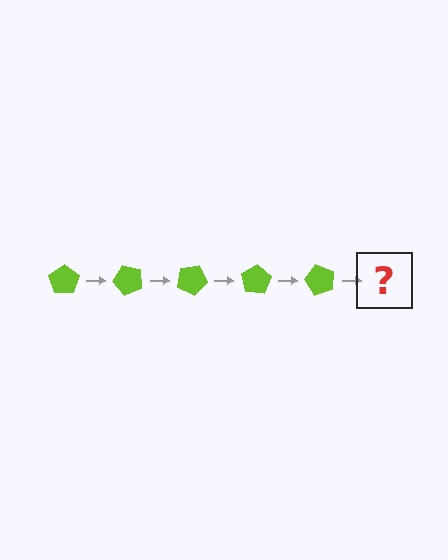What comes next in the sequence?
The next element should be a lime pentagon rotated 250 degrees.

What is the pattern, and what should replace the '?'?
The pattern is that the pentagon rotates 50 degrees each step. The '?' should be a lime pentagon rotated 250 degrees.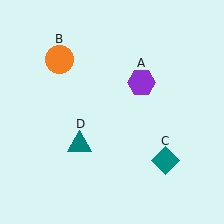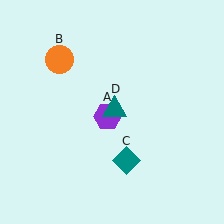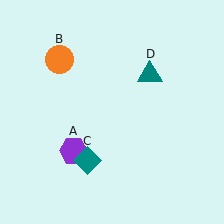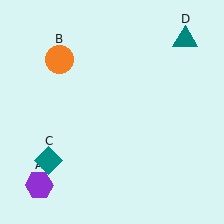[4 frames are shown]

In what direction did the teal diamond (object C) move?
The teal diamond (object C) moved left.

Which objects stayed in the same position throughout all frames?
Orange circle (object B) remained stationary.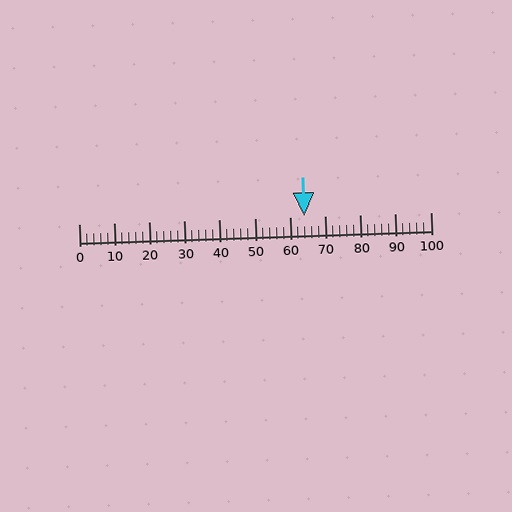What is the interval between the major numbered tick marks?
The major tick marks are spaced 10 units apart.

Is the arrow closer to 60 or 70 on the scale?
The arrow is closer to 60.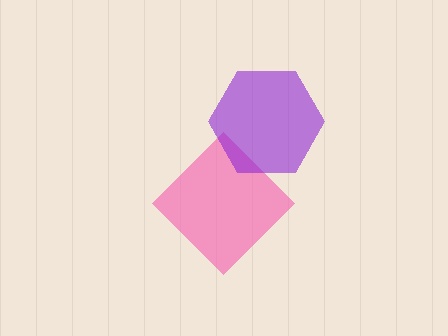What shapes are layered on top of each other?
The layered shapes are: a pink diamond, a purple hexagon.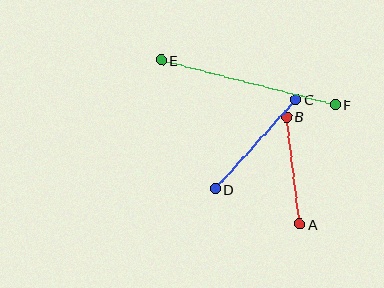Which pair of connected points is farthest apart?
Points E and F are farthest apart.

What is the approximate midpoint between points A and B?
The midpoint is at approximately (293, 171) pixels.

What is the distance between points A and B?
The distance is approximately 108 pixels.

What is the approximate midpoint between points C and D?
The midpoint is at approximately (256, 144) pixels.